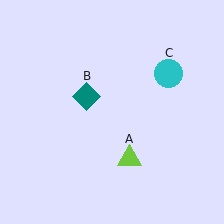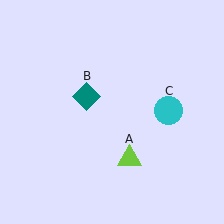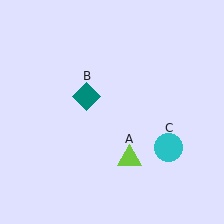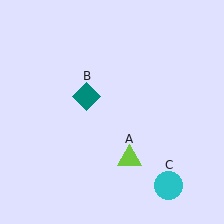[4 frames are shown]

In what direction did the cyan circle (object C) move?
The cyan circle (object C) moved down.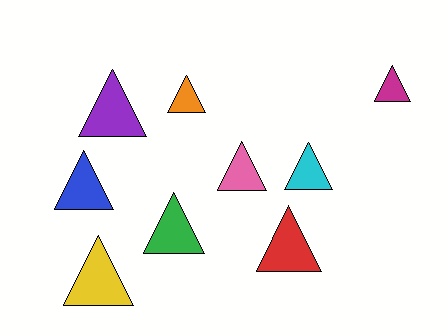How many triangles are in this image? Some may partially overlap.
There are 9 triangles.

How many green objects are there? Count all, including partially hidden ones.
There is 1 green object.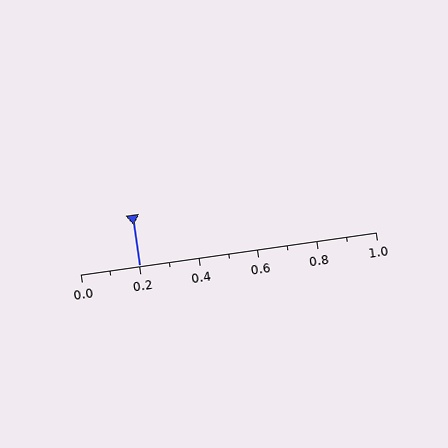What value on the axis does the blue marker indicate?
The marker indicates approximately 0.2.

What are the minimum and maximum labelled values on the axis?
The axis runs from 0.0 to 1.0.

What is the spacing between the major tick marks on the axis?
The major ticks are spaced 0.2 apart.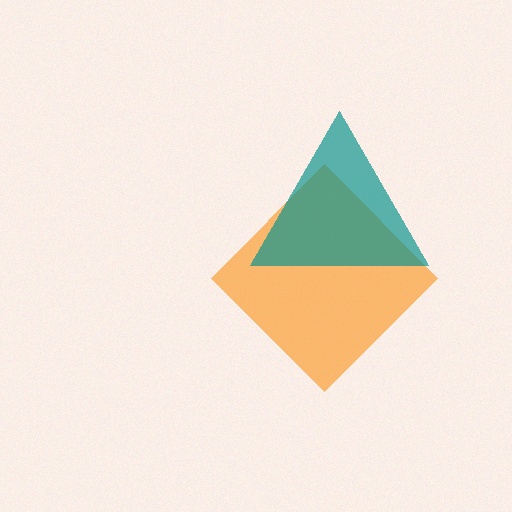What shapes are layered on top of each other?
The layered shapes are: an orange diamond, a teal triangle.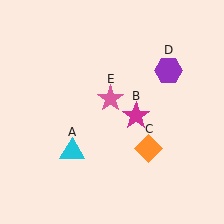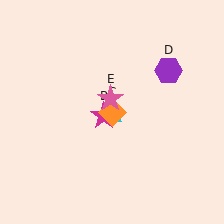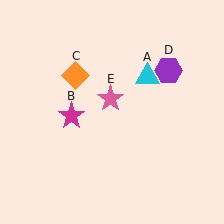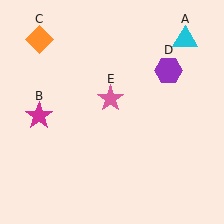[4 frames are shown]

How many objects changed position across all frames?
3 objects changed position: cyan triangle (object A), magenta star (object B), orange diamond (object C).